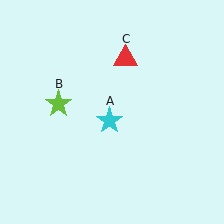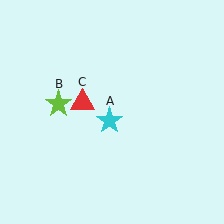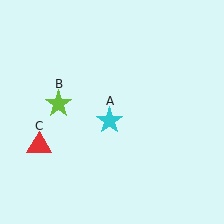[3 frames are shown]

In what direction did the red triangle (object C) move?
The red triangle (object C) moved down and to the left.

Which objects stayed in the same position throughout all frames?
Cyan star (object A) and lime star (object B) remained stationary.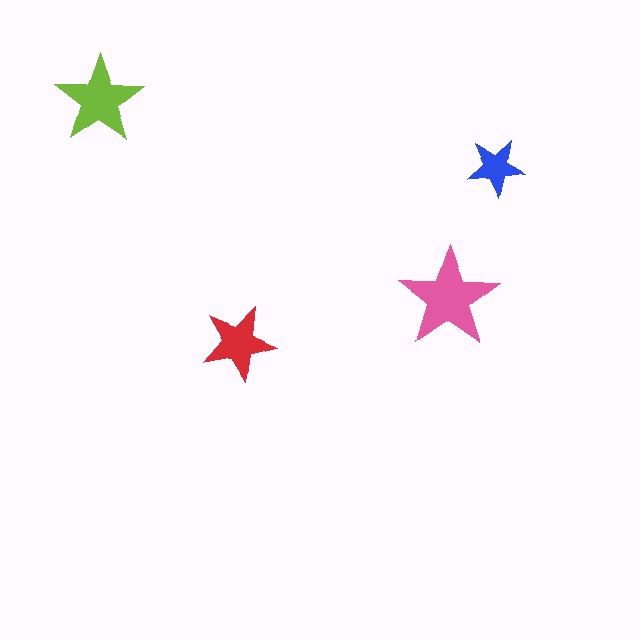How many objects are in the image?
There are 4 objects in the image.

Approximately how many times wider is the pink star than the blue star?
About 1.5 times wider.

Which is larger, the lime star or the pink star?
The pink one.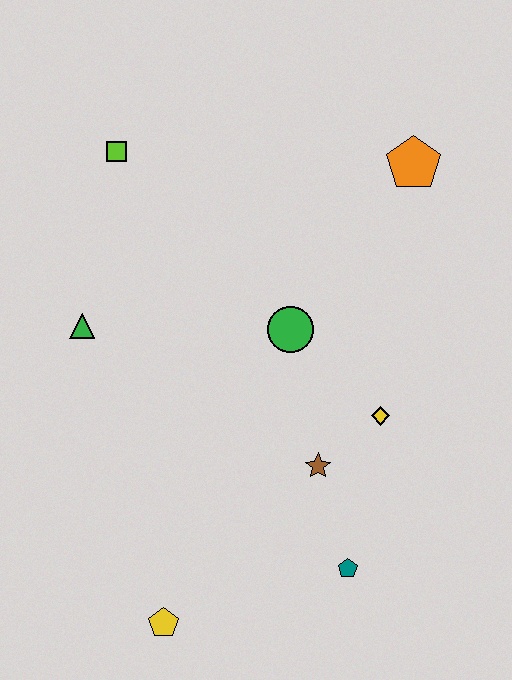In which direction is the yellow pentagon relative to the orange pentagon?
The yellow pentagon is below the orange pentagon.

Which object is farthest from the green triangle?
The orange pentagon is farthest from the green triangle.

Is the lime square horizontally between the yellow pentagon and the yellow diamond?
No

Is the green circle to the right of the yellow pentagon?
Yes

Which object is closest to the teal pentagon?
The brown star is closest to the teal pentagon.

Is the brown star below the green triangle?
Yes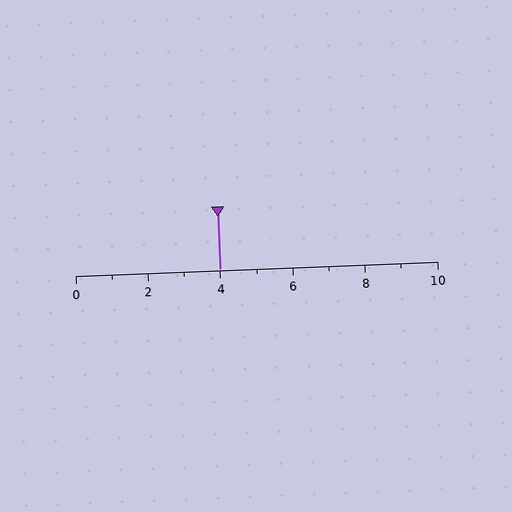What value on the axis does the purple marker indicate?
The marker indicates approximately 4.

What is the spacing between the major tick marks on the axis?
The major ticks are spaced 2 apart.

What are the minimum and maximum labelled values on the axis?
The axis runs from 0 to 10.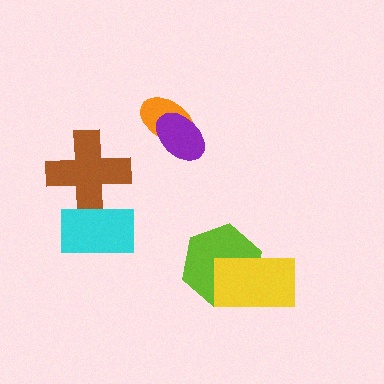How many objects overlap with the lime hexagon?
1 object overlaps with the lime hexagon.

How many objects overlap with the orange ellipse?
1 object overlaps with the orange ellipse.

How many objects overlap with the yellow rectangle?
1 object overlaps with the yellow rectangle.